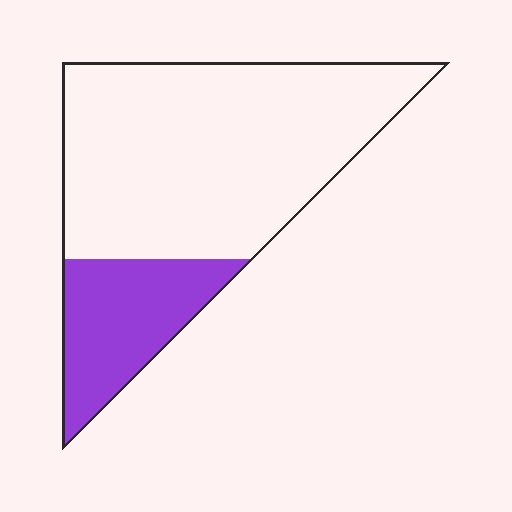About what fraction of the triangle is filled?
About one quarter (1/4).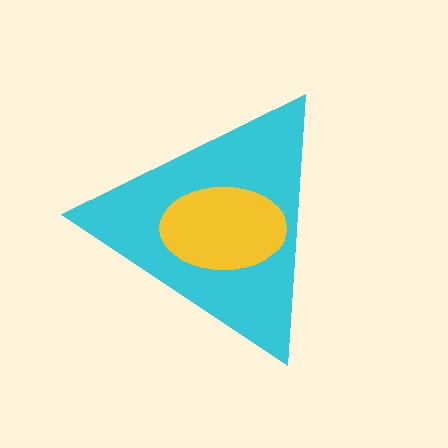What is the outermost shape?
The cyan triangle.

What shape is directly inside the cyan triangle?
The yellow ellipse.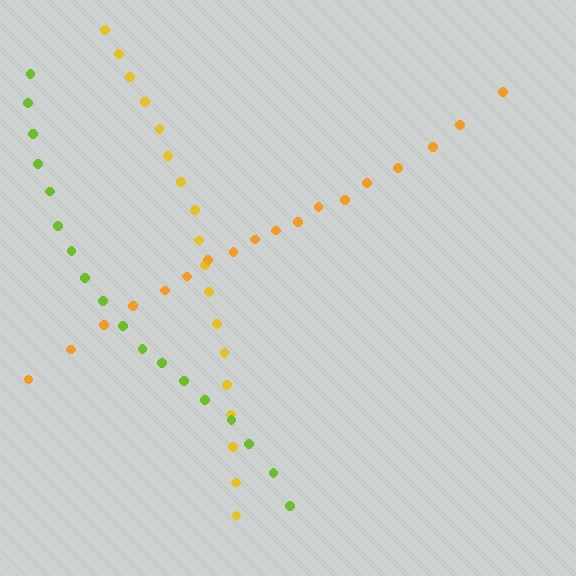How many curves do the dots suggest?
There are 3 distinct paths.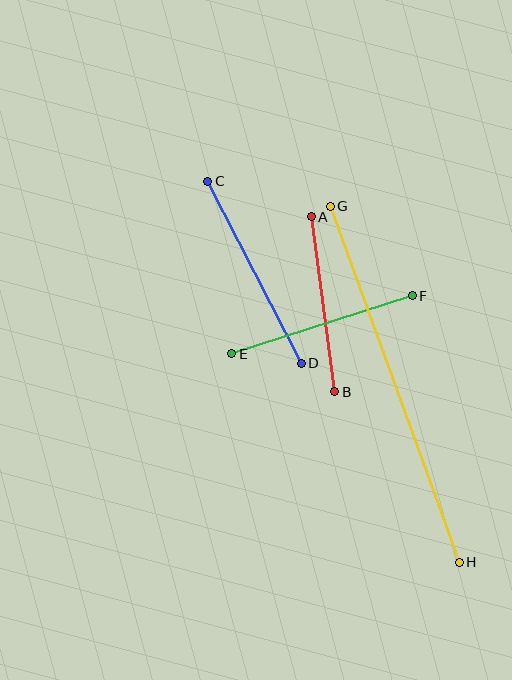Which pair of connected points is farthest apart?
Points G and H are farthest apart.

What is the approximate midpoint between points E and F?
The midpoint is at approximately (322, 325) pixels.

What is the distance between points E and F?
The distance is approximately 189 pixels.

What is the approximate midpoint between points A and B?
The midpoint is at approximately (323, 304) pixels.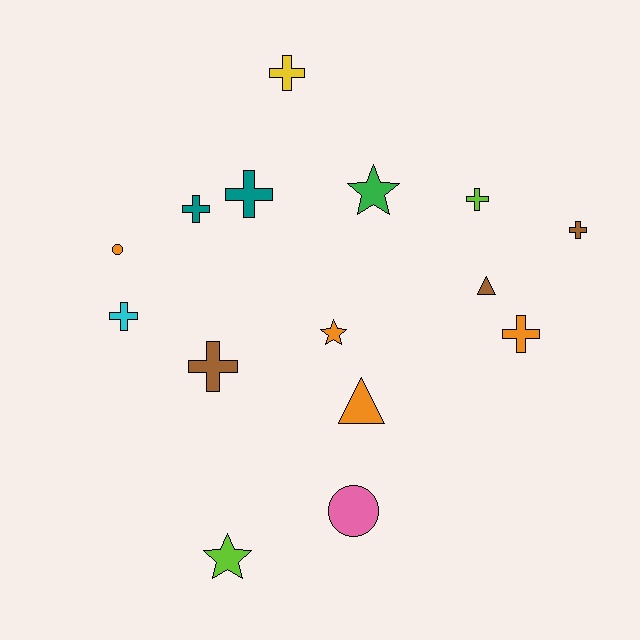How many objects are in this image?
There are 15 objects.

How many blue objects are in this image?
There are no blue objects.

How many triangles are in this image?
There are 2 triangles.